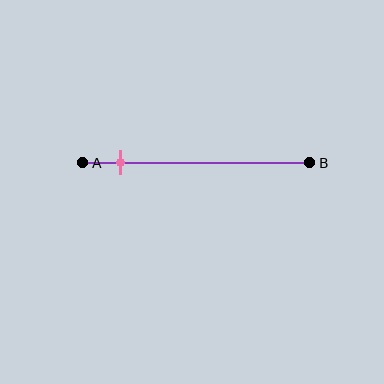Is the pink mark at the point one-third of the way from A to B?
No, the mark is at about 15% from A, not at the 33% one-third point.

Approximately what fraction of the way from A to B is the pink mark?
The pink mark is approximately 15% of the way from A to B.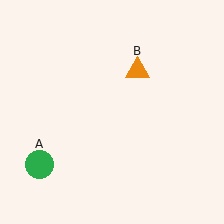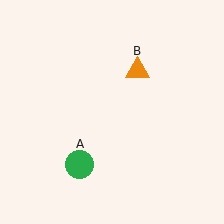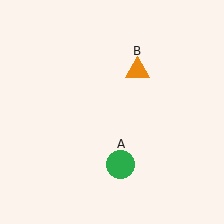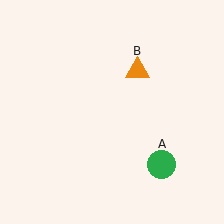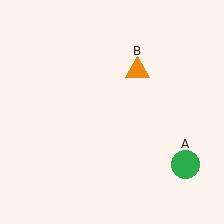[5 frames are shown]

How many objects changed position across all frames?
1 object changed position: green circle (object A).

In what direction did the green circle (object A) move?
The green circle (object A) moved right.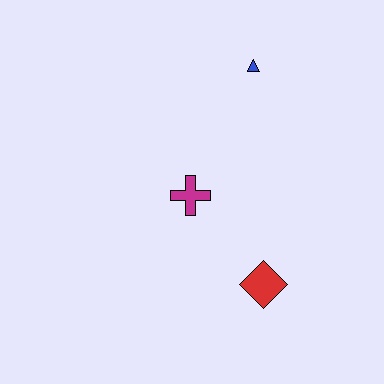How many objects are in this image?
There are 3 objects.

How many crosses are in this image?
There is 1 cross.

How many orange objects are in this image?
There are no orange objects.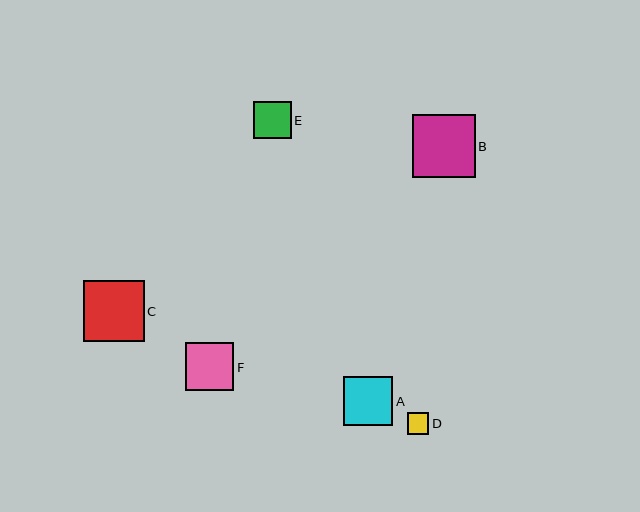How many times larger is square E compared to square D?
Square E is approximately 1.7 times the size of square D.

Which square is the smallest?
Square D is the smallest with a size of approximately 22 pixels.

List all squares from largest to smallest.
From largest to smallest: B, C, A, F, E, D.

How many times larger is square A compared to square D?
Square A is approximately 2.3 times the size of square D.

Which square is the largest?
Square B is the largest with a size of approximately 63 pixels.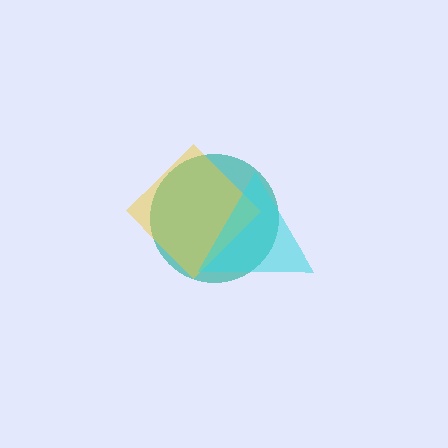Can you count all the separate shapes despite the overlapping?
Yes, there are 3 separate shapes.